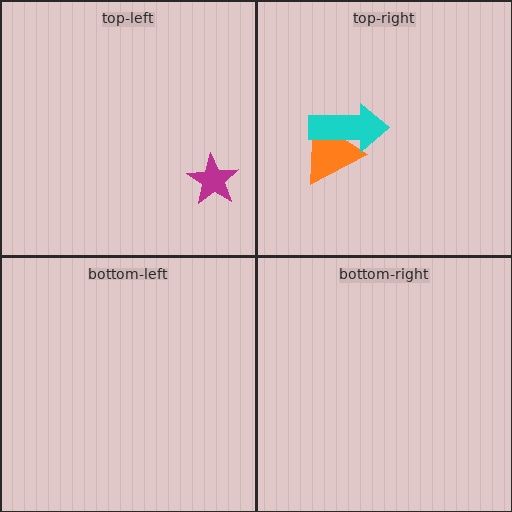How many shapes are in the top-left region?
1.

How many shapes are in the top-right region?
2.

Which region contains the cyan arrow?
The top-right region.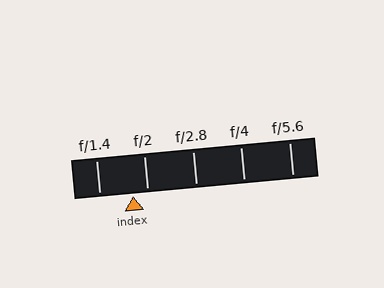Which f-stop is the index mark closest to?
The index mark is closest to f/2.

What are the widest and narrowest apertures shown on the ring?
The widest aperture shown is f/1.4 and the narrowest is f/5.6.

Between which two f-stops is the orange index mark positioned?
The index mark is between f/1.4 and f/2.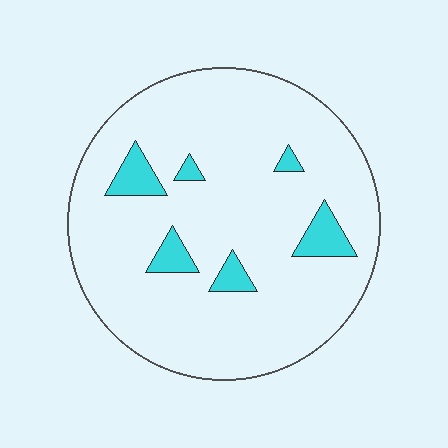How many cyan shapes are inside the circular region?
6.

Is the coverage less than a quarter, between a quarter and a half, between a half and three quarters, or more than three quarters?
Less than a quarter.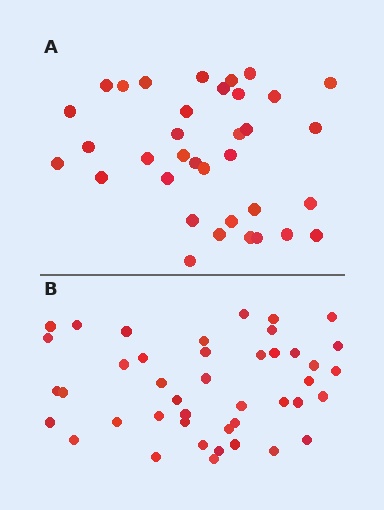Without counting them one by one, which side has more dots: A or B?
Region B (the bottom region) has more dots.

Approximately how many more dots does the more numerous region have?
Region B has roughly 8 or so more dots than region A.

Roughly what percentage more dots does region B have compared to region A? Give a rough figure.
About 25% more.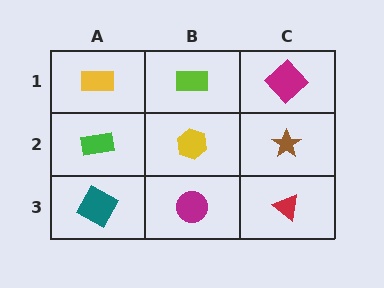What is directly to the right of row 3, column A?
A magenta circle.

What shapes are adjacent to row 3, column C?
A brown star (row 2, column C), a magenta circle (row 3, column B).